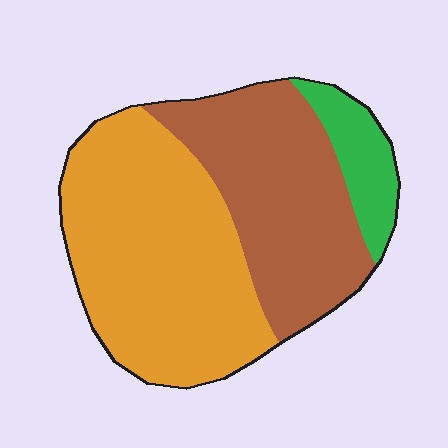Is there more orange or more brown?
Orange.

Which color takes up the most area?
Orange, at roughly 50%.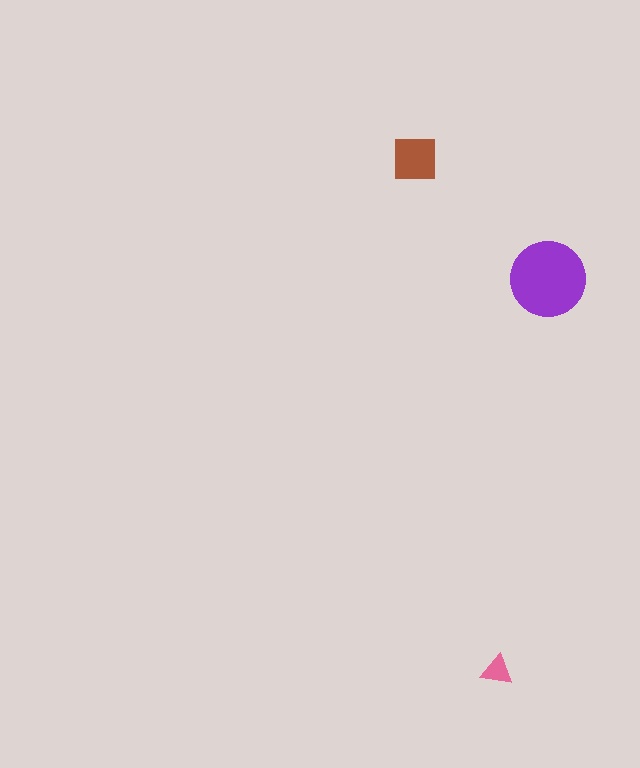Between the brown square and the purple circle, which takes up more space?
The purple circle.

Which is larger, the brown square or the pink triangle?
The brown square.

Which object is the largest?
The purple circle.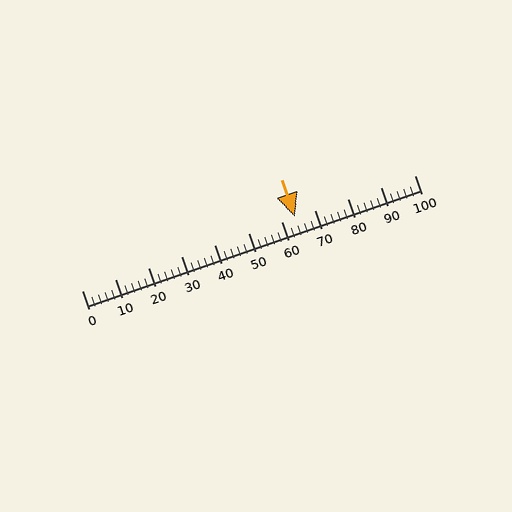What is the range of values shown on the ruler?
The ruler shows values from 0 to 100.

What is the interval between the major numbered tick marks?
The major tick marks are spaced 10 units apart.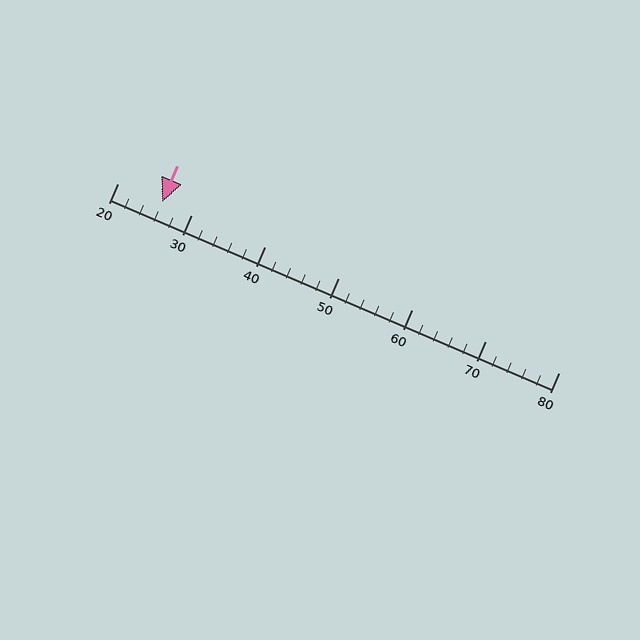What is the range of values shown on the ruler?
The ruler shows values from 20 to 80.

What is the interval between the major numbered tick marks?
The major tick marks are spaced 10 units apart.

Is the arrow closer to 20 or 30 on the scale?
The arrow is closer to 30.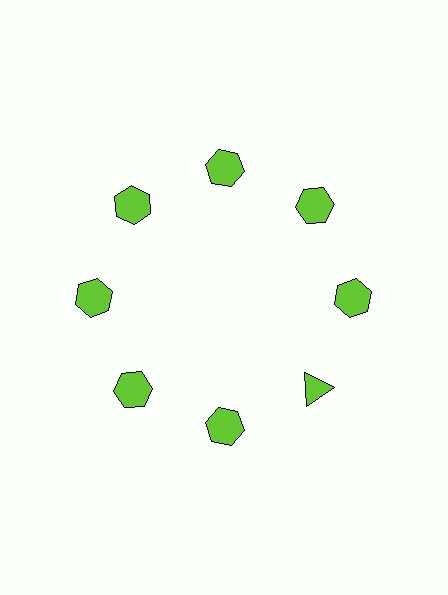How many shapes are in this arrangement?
There are 8 shapes arranged in a ring pattern.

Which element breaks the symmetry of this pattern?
The lime triangle at roughly the 4 o'clock position breaks the symmetry. All other shapes are lime hexagons.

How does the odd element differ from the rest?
It has a different shape: triangle instead of hexagon.